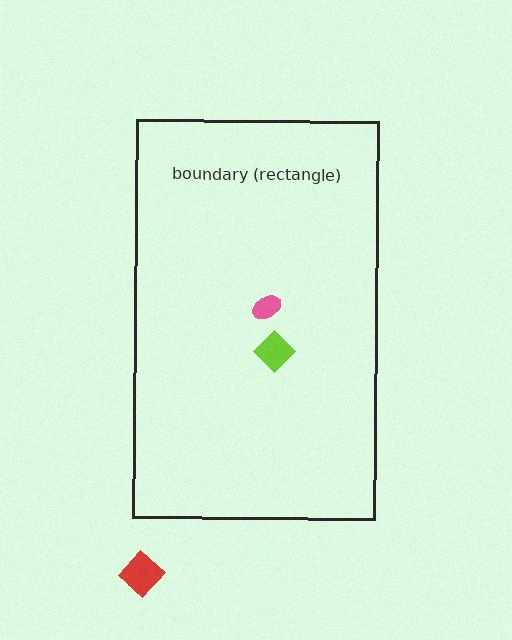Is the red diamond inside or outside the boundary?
Outside.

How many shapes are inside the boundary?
2 inside, 1 outside.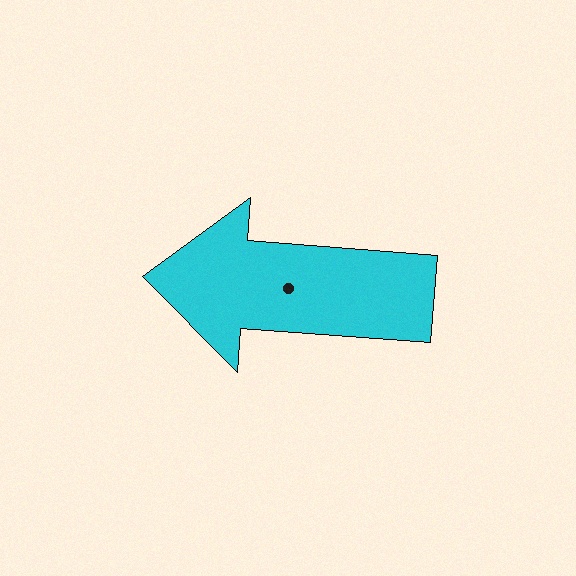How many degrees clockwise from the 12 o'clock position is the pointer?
Approximately 274 degrees.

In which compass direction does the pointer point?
West.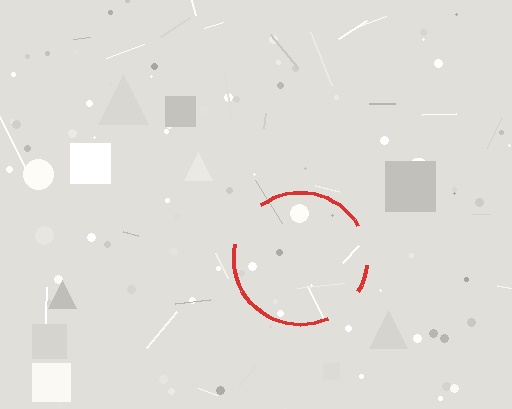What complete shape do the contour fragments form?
The contour fragments form a circle.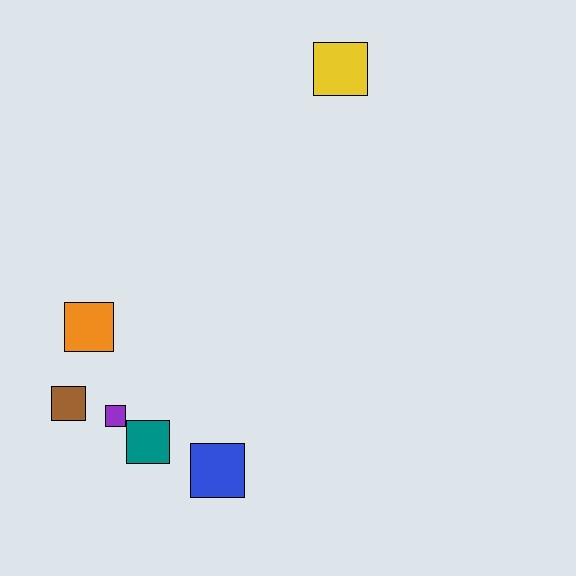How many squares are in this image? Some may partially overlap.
There are 6 squares.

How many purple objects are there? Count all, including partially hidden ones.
There is 1 purple object.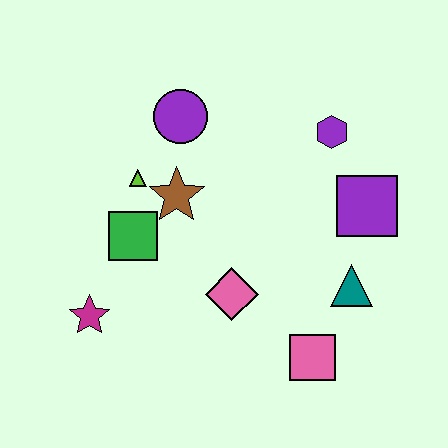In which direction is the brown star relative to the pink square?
The brown star is above the pink square.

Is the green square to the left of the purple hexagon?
Yes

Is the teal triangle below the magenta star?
No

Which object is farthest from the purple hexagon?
The magenta star is farthest from the purple hexagon.